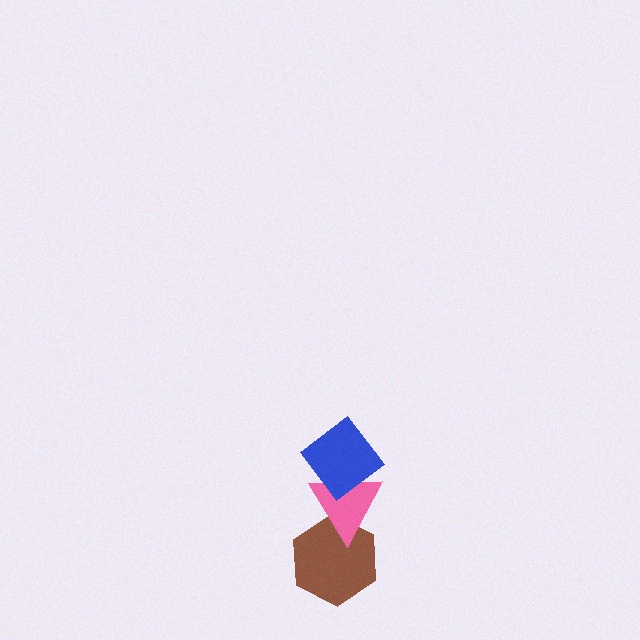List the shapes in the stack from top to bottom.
From top to bottom: the blue diamond, the pink triangle, the brown hexagon.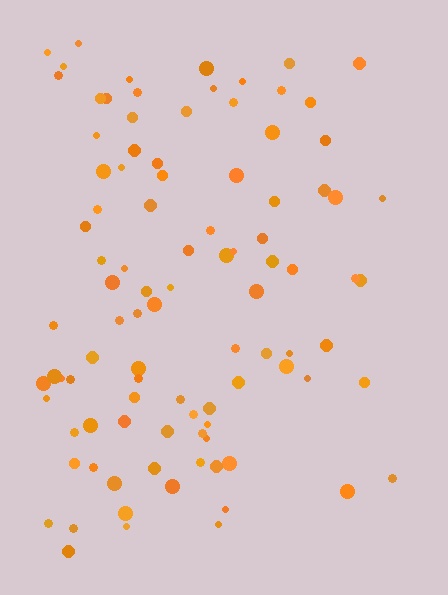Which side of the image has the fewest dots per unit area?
The right.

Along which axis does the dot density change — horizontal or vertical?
Horizontal.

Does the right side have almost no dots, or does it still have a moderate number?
Still a moderate number, just noticeably fewer than the left.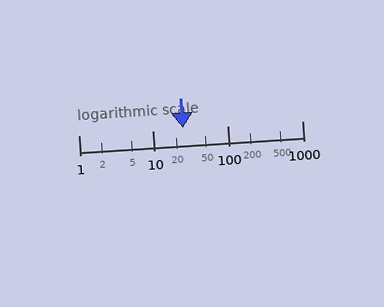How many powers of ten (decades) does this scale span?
The scale spans 3 decades, from 1 to 1000.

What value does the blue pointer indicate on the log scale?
The pointer indicates approximately 25.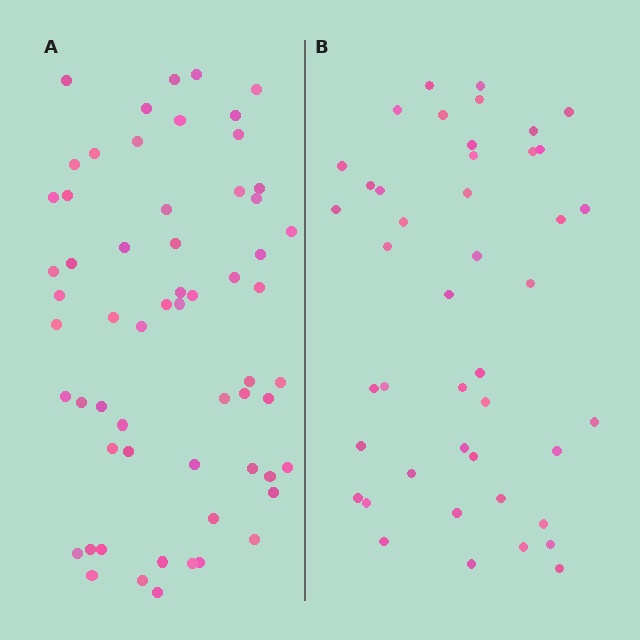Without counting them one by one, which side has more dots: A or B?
Region A (the left region) has more dots.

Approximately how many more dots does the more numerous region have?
Region A has approximately 15 more dots than region B.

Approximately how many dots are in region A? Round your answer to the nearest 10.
About 60 dots.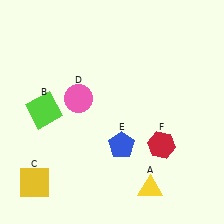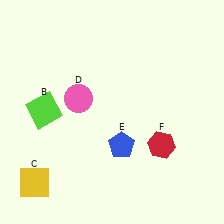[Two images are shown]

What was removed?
The yellow triangle (A) was removed in Image 2.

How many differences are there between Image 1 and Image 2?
There is 1 difference between the two images.